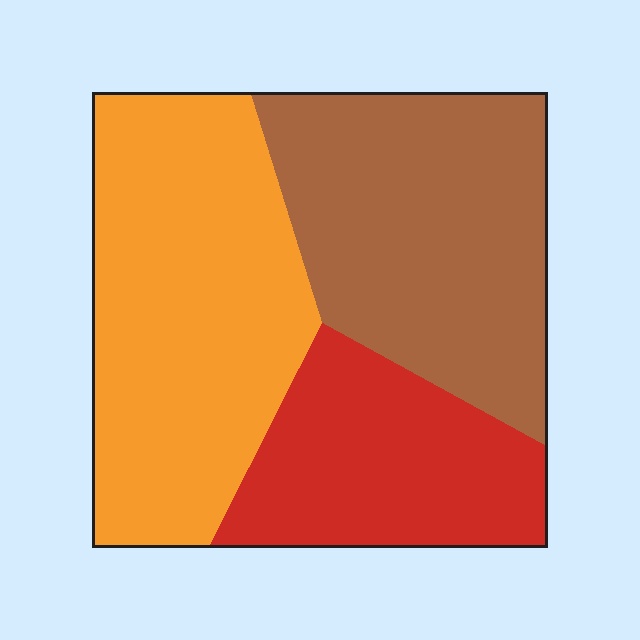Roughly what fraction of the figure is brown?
Brown covers 36% of the figure.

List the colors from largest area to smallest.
From largest to smallest: orange, brown, red.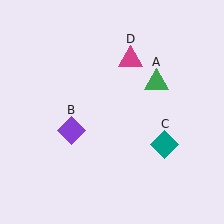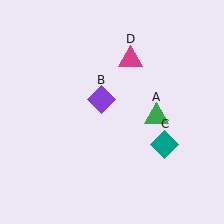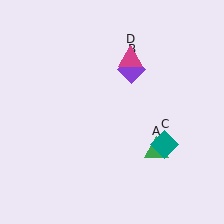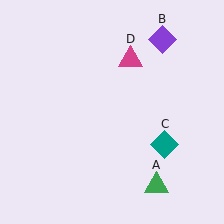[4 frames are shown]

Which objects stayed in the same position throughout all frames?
Teal diamond (object C) and magenta triangle (object D) remained stationary.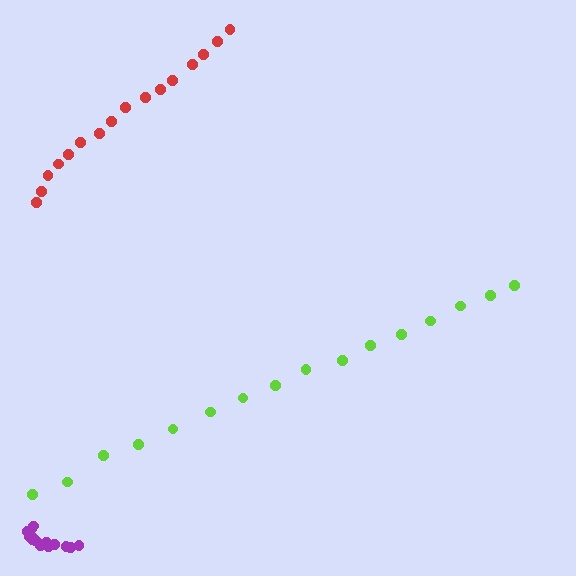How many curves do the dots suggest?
There are 3 distinct paths.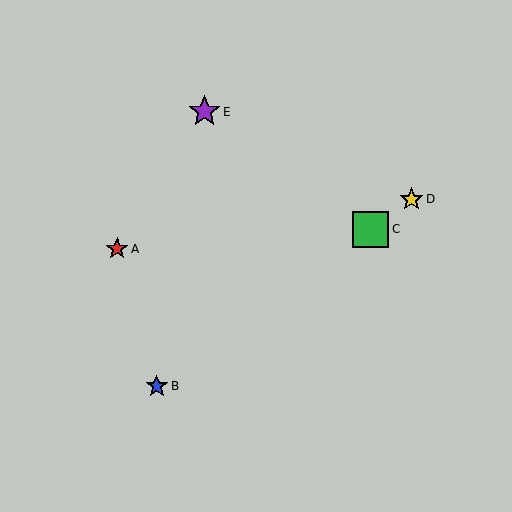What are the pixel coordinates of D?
Object D is at (411, 200).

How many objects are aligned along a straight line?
3 objects (B, C, D) are aligned along a straight line.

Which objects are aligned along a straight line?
Objects B, C, D are aligned along a straight line.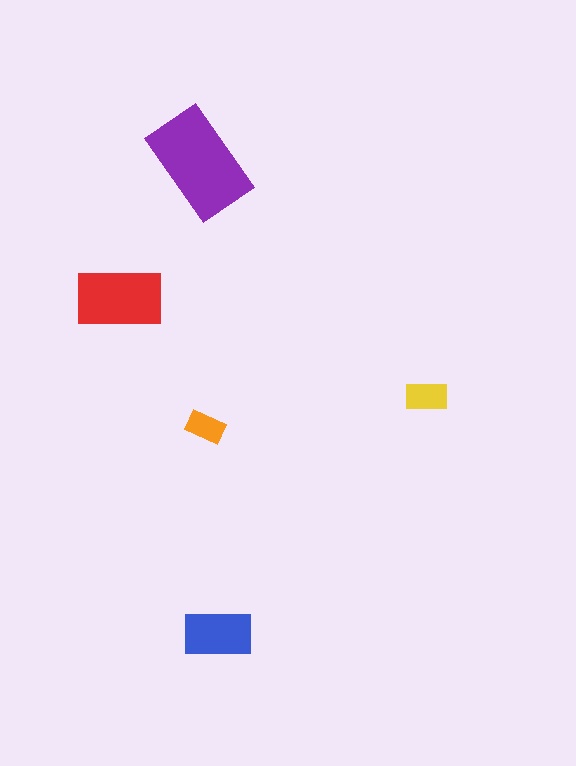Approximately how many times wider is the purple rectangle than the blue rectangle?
About 1.5 times wider.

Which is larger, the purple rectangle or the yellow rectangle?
The purple one.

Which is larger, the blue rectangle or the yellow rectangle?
The blue one.